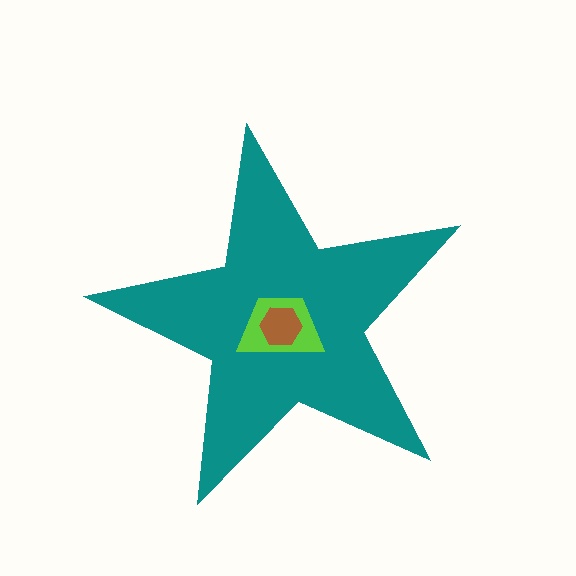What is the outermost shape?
The teal star.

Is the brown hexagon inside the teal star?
Yes.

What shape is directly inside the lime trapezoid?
The brown hexagon.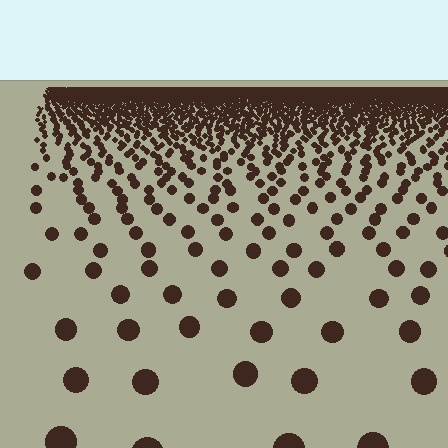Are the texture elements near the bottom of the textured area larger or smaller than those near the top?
Larger. Near the bottom, elements are closer to the viewer and appear at a bigger on-screen size.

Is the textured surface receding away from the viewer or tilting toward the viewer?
The surface is receding away from the viewer. Texture elements get smaller and denser toward the top.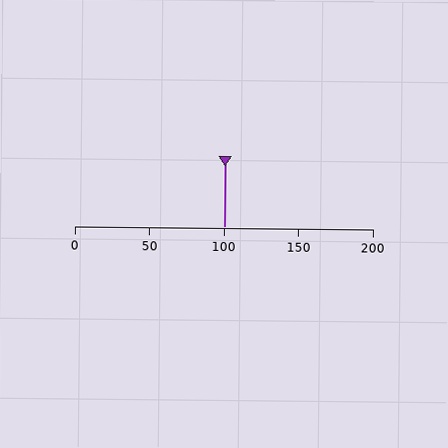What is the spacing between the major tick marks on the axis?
The major ticks are spaced 50 apart.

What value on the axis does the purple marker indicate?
The marker indicates approximately 100.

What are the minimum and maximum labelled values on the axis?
The axis runs from 0 to 200.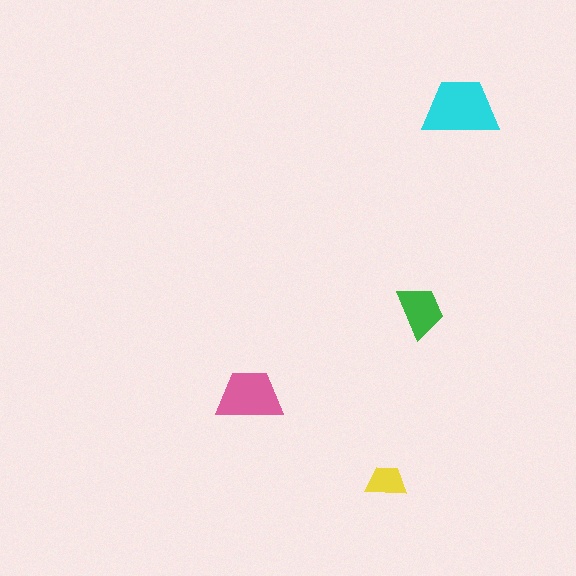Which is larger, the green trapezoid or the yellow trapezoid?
The green one.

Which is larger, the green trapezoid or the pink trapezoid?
The pink one.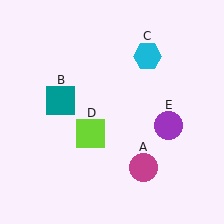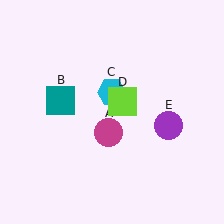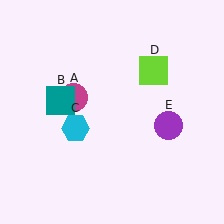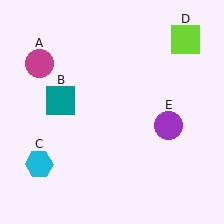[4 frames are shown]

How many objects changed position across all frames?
3 objects changed position: magenta circle (object A), cyan hexagon (object C), lime square (object D).